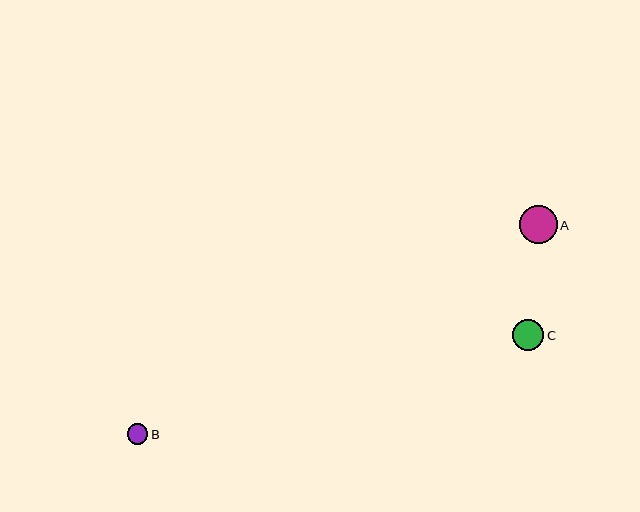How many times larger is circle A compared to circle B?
Circle A is approximately 1.9 times the size of circle B.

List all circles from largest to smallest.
From largest to smallest: A, C, B.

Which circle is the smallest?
Circle B is the smallest with a size of approximately 20 pixels.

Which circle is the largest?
Circle A is the largest with a size of approximately 38 pixels.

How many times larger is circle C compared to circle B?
Circle C is approximately 1.5 times the size of circle B.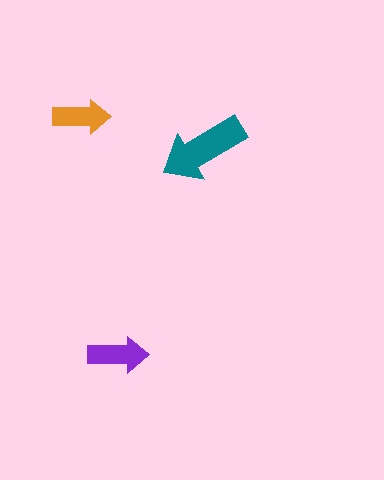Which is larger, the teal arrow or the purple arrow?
The teal one.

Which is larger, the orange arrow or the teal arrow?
The teal one.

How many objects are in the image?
There are 3 objects in the image.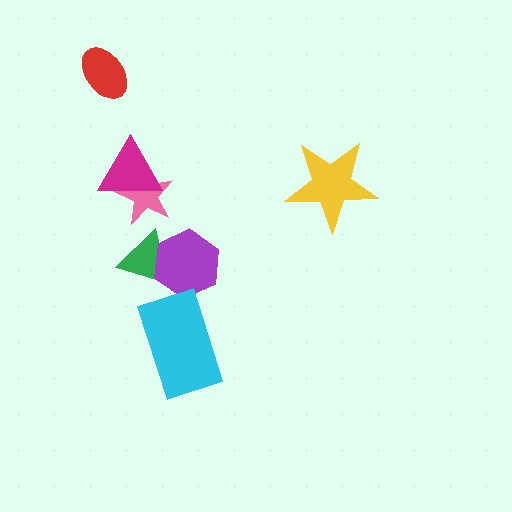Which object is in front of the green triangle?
The purple hexagon is in front of the green triangle.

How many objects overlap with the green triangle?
1 object overlaps with the green triangle.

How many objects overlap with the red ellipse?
0 objects overlap with the red ellipse.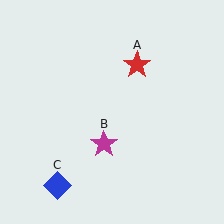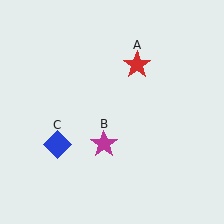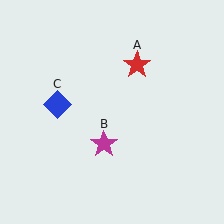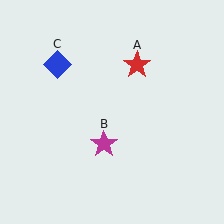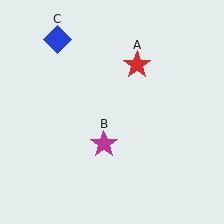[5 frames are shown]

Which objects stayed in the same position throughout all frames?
Red star (object A) and magenta star (object B) remained stationary.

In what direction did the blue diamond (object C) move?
The blue diamond (object C) moved up.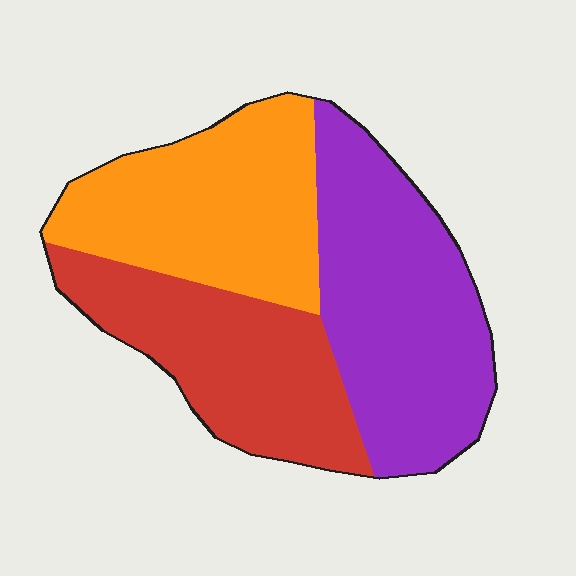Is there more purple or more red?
Purple.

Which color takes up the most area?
Purple, at roughly 40%.